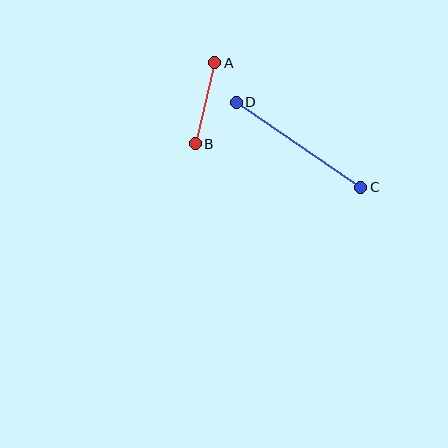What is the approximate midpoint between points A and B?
The midpoint is at approximately (205, 103) pixels.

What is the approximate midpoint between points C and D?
The midpoint is at approximately (299, 145) pixels.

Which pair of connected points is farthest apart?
Points C and D are farthest apart.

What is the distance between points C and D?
The distance is approximately 151 pixels.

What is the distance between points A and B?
The distance is approximately 83 pixels.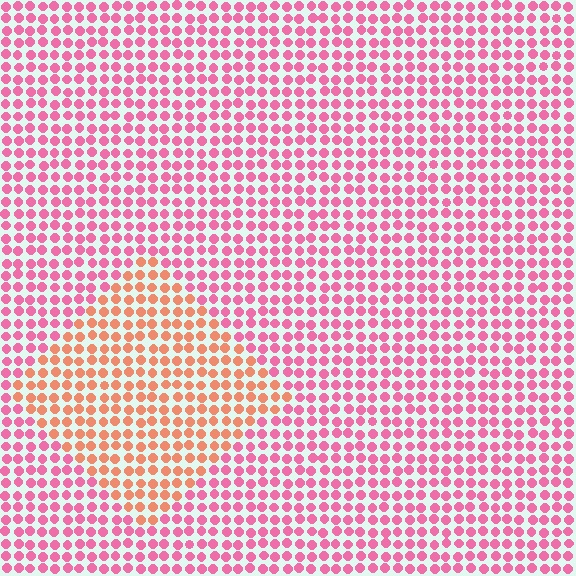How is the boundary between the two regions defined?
The boundary is defined purely by a slight shift in hue (about 41 degrees). Spacing, size, and orientation are identical on both sides.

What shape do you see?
I see a diamond.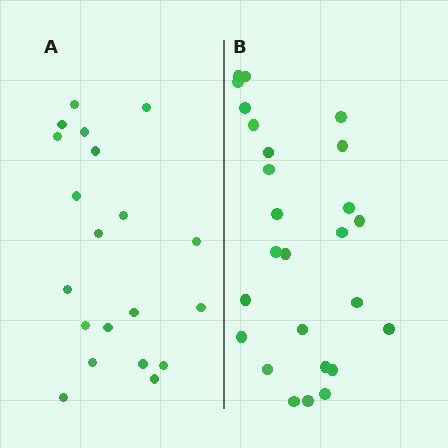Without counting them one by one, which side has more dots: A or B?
Region B (the right region) has more dots.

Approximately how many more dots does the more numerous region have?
Region B has about 6 more dots than region A.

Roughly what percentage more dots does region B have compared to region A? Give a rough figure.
About 30% more.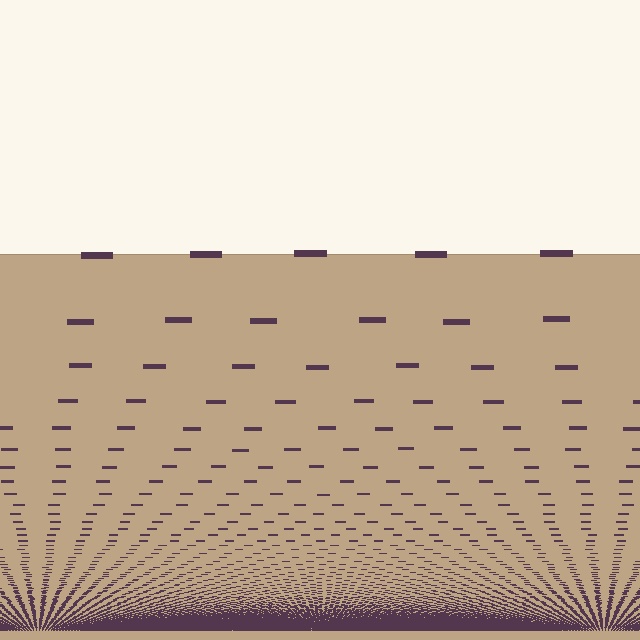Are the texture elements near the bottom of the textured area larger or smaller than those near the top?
Smaller. The gradient is inverted — elements near the bottom are smaller and denser.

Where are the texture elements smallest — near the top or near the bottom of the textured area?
Near the bottom.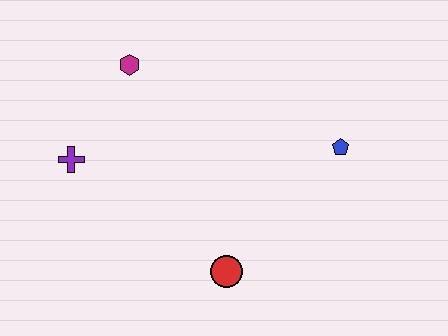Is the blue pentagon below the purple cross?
No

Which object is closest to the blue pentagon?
The red circle is closest to the blue pentagon.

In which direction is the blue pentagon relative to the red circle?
The blue pentagon is above the red circle.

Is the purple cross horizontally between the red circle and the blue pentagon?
No